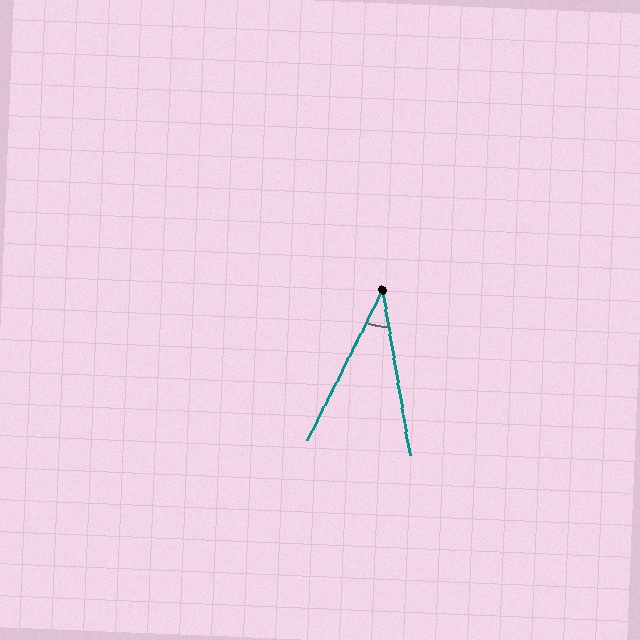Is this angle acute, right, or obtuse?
It is acute.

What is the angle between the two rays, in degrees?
Approximately 36 degrees.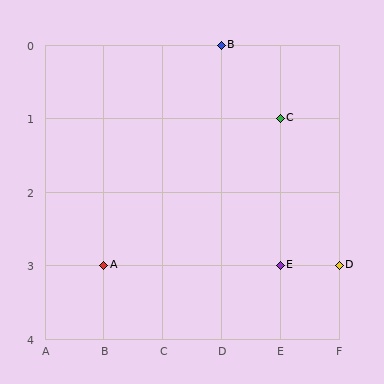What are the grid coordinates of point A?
Point A is at grid coordinates (B, 3).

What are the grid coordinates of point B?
Point B is at grid coordinates (D, 0).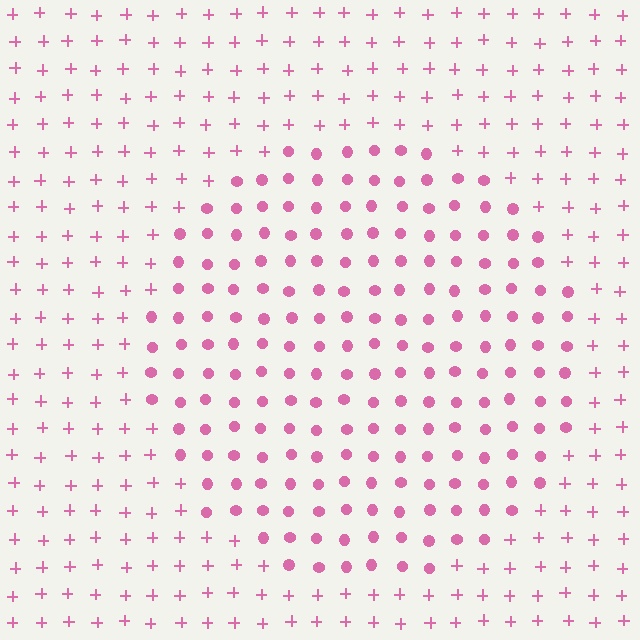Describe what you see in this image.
The image is filled with small pink elements arranged in a uniform grid. A circle-shaped region contains circles, while the surrounding area contains plus signs. The boundary is defined purely by the change in element shape.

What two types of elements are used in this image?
The image uses circles inside the circle region and plus signs outside it.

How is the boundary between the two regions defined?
The boundary is defined by a change in element shape: circles inside vs. plus signs outside. All elements share the same color and spacing.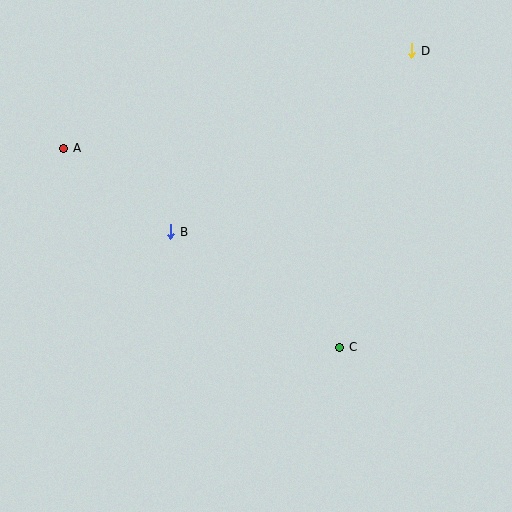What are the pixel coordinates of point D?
Point D is at (412, 51).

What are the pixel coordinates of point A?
Point A is at (64, 148).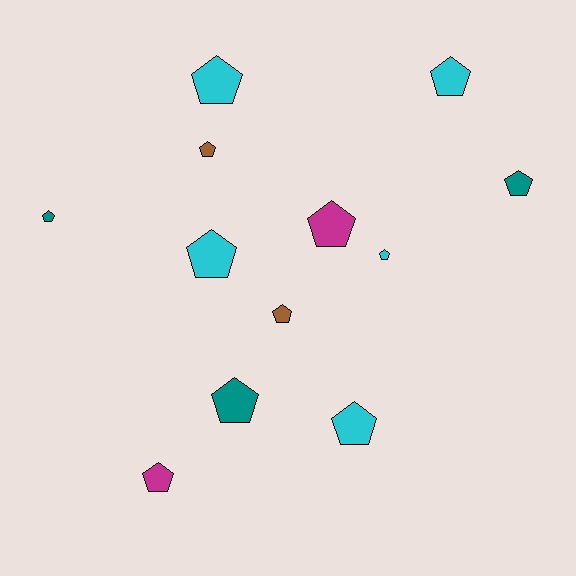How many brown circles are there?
There are no brown circles.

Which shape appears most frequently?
Pentagon, with 12 objects.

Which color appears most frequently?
Cyan, with 5 objects.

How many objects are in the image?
There are 12 objects.